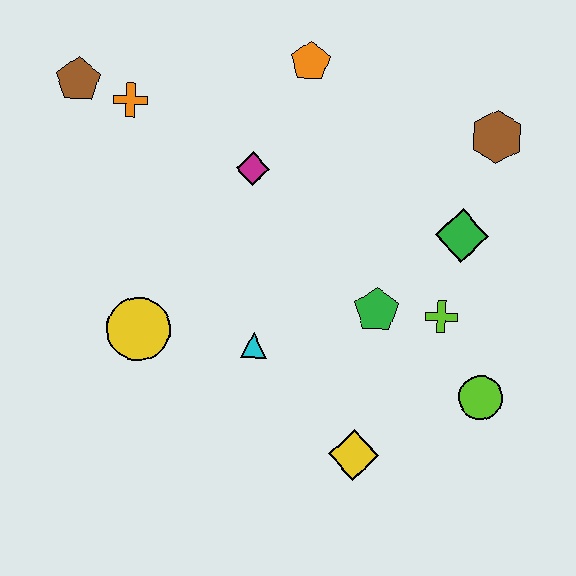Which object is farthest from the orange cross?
The lime circle is farthest from the orange cross.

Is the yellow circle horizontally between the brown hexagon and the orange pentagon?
No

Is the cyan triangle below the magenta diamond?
Yes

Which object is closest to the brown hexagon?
The green diamond is closest to the brown hexagon.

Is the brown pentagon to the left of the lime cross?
Yes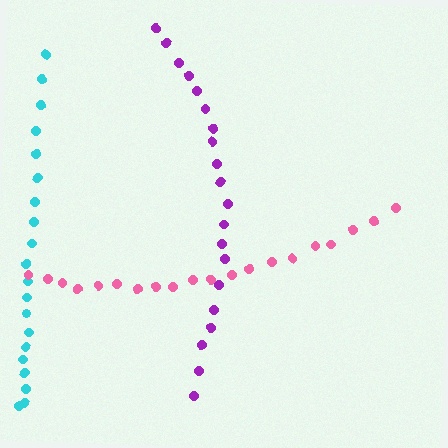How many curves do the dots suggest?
There are 3 distinct paths.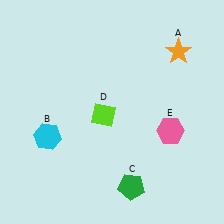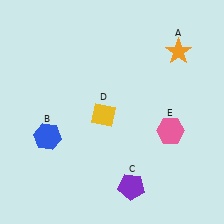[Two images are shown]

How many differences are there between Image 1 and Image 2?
There are 3 differences between the two images.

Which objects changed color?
B changed from cyan to blue. C changed from green to purple. D changed from lime to yellow.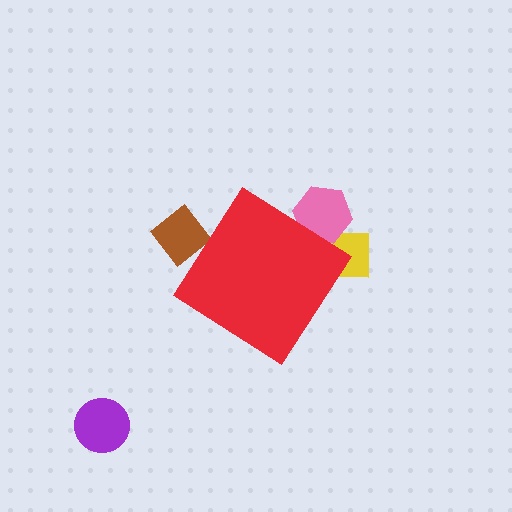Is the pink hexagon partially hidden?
Yes, the pink hexagon is partially hidden behind the red diamond.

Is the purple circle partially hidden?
No, the purple circle is fully visible.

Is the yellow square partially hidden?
Yes, the yellow square is partially hidden behind the red diamond.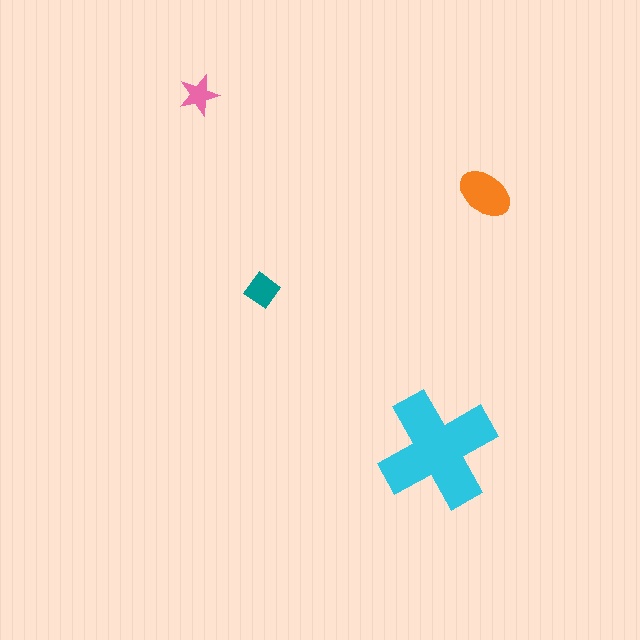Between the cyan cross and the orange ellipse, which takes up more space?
The cyan cross.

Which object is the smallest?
The pink star.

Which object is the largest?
The cyan cross.